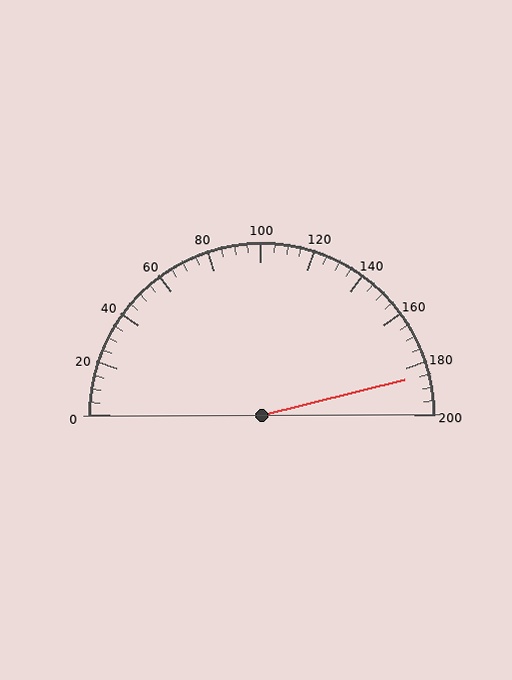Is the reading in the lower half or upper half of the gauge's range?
The reading is in the upper half of the range (0 to 200).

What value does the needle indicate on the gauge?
The needle indicates approximately 185.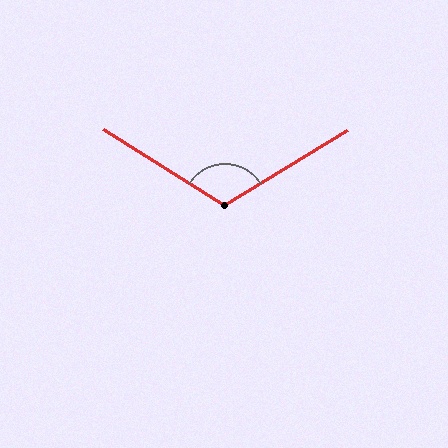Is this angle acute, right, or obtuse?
It is obtuse.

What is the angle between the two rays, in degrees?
Approximately 116 degrees.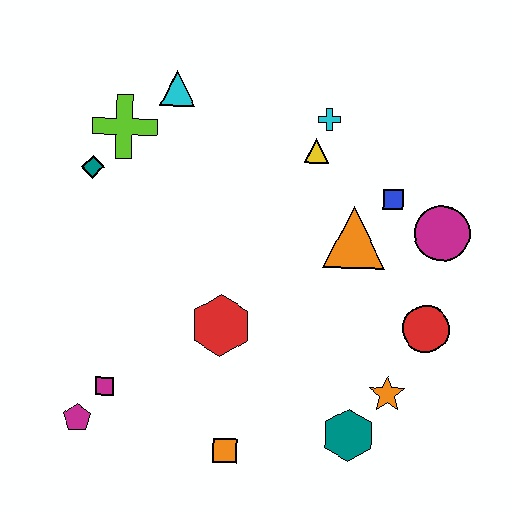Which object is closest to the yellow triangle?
The cyan cross is closest to the yellow triangle.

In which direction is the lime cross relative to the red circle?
The lime cross is to the left of the red circle.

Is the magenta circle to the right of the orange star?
Yes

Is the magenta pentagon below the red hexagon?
Yes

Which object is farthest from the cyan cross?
The magenta pentagon is farthest from the cyan cross.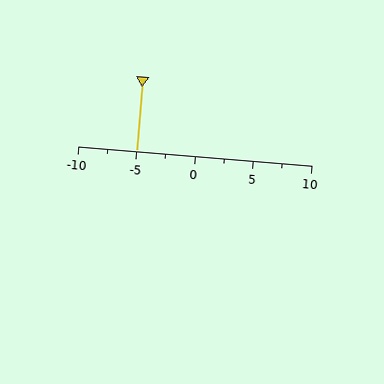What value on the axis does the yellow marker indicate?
The marker indicates approximately -5.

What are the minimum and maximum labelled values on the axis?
The axis runs from -10 to 10.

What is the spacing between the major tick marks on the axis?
The major ticks are spaced 5 apart.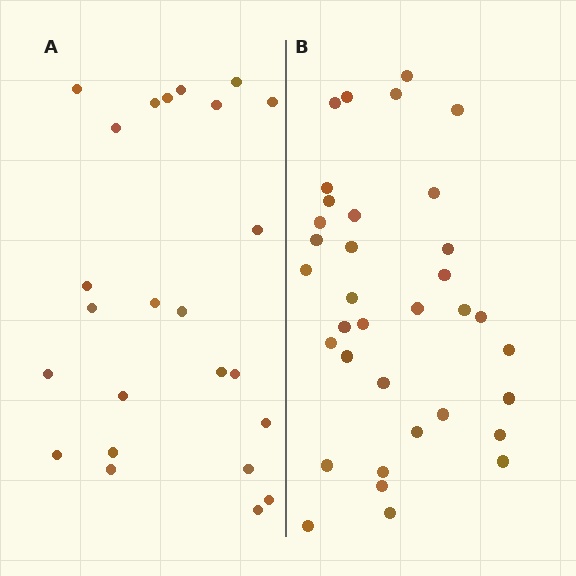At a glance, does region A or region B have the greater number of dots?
Region B (the right region) has more dots.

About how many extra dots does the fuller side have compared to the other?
Region B has roughly 12 or so more dots than region A.